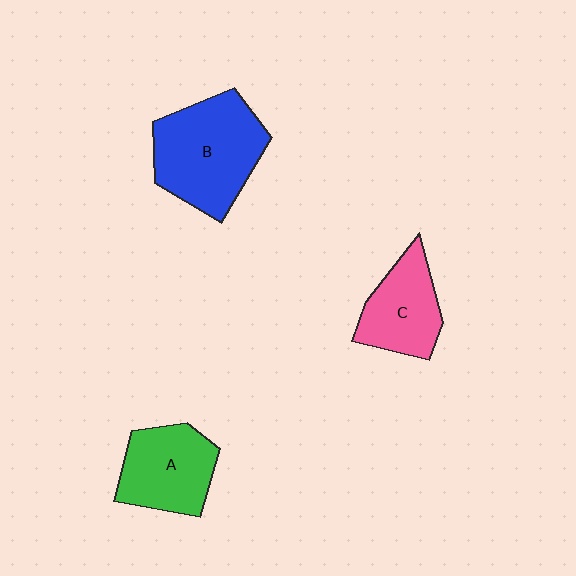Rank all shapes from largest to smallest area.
From largest to smallest: B (blue), A (green), C (pink).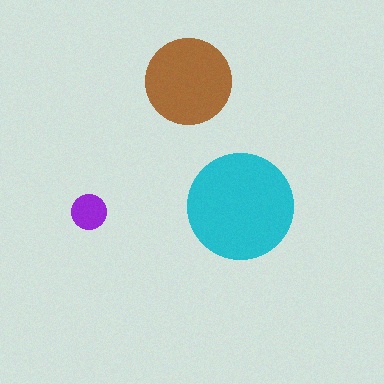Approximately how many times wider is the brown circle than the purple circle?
About 2.5 times wider.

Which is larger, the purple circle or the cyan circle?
The cyan one.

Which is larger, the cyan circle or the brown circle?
The cyan one.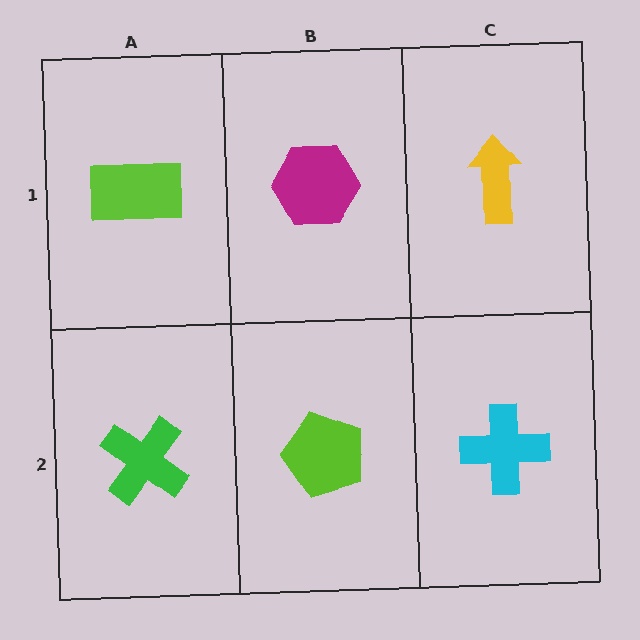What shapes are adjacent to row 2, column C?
A yellow arrow (row 1, column C), a lime pentagon (row 2, column B).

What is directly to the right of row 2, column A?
A lime pentagon.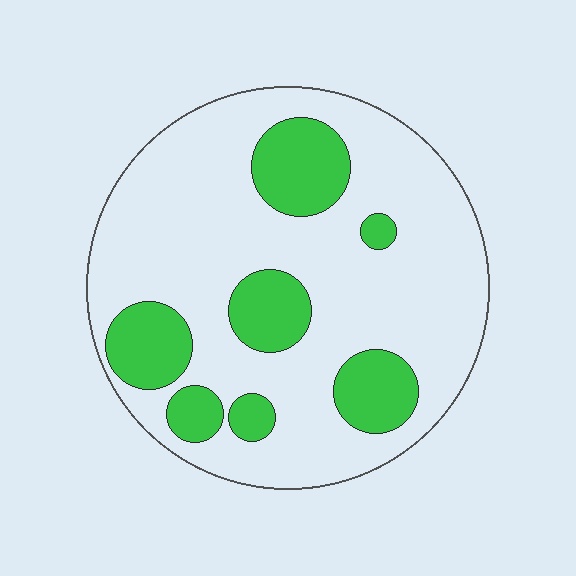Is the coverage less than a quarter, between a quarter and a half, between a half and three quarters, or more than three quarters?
Less than a quarter.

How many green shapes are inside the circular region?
7.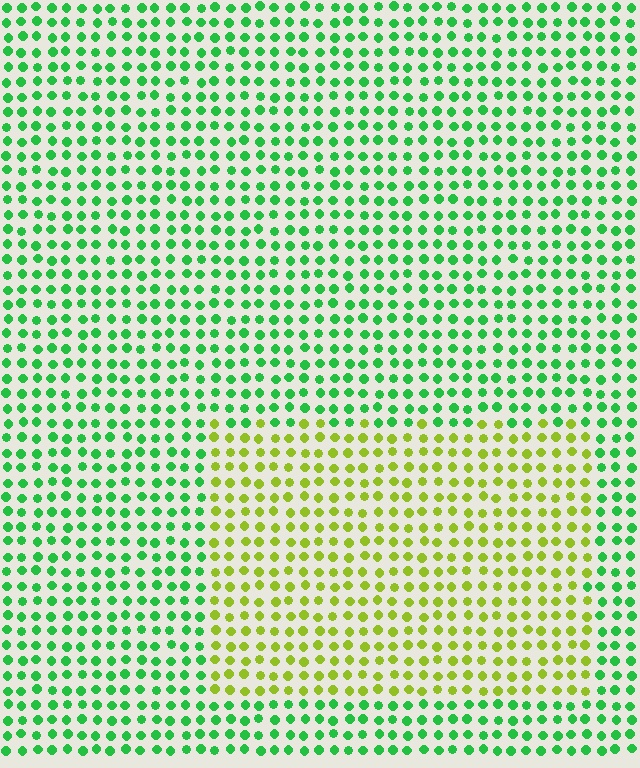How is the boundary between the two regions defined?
The boundary is defined purely by a slight shift in hue (about 53 degrees). Spacing, size, and orientation are identical on both sides.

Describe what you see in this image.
The image is filled with small green elements in a uniform arrangement. A rectangle-shaped region is visible where the elements are tinted to a slightly different hue, forming a subtle color boundary.